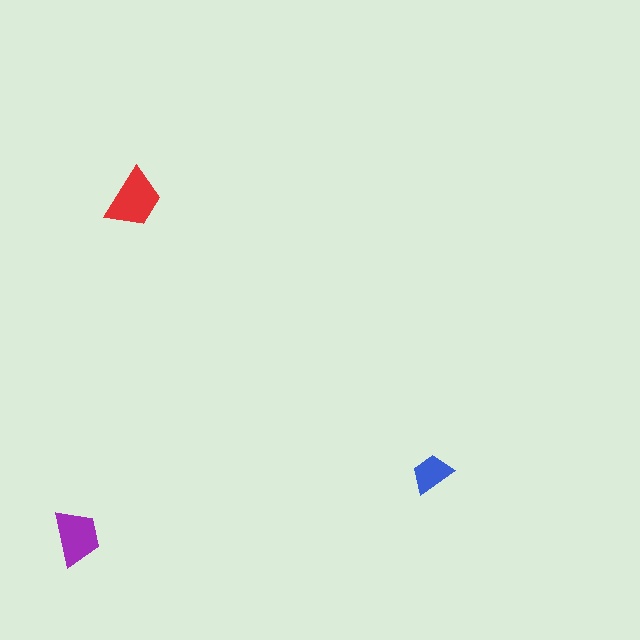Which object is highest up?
The red trapezoid is topmost.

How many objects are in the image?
There are 3 objects in the image.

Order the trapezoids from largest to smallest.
the red one, the purple one, the blue one.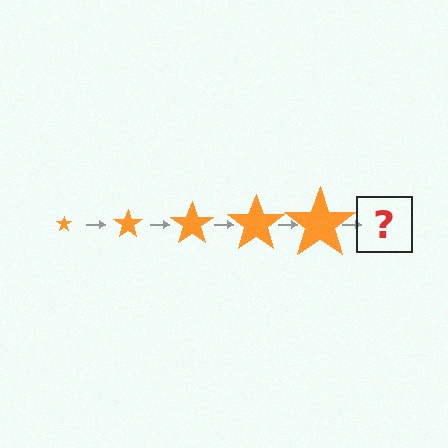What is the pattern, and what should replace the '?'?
The pattern is that the star gets progressively larger each step. The '?' should be an orange star, larger than the previous one.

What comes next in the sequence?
The next element should be an orange star, larger than the previous one.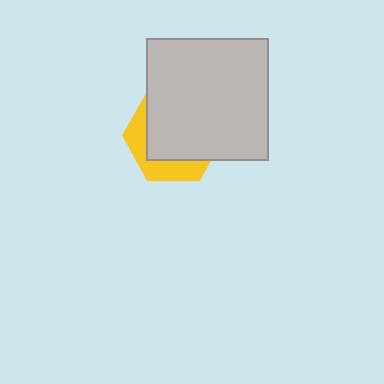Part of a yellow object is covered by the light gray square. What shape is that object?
It is a hexagon.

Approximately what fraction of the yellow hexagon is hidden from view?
Roughly 69% of the yellow hexagon is hidden behind the light gray square.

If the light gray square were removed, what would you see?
You would see the complete yellow hexagon.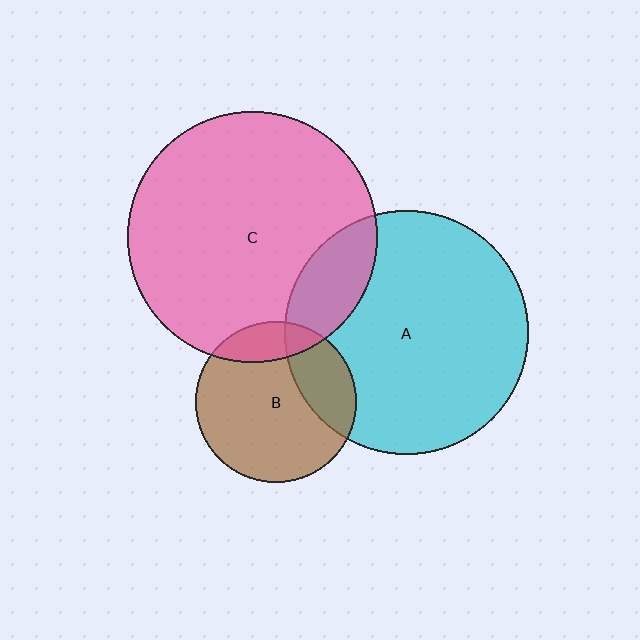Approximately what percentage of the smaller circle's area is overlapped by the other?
Approximately 15%.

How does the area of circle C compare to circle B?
Approximately 2.4 times.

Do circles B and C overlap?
Yes.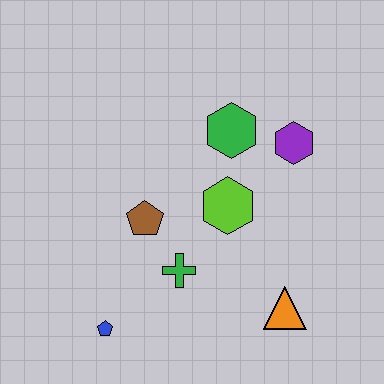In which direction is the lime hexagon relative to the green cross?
The lime hexagon is above the green cross.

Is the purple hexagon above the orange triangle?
Yes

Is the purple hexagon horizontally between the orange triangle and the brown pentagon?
No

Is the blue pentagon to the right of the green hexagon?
No